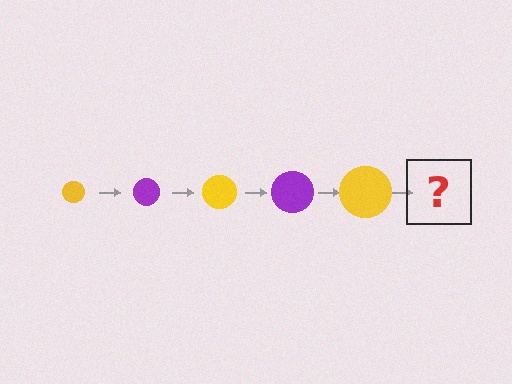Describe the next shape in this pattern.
It should be a purple circle, larger than the previous one.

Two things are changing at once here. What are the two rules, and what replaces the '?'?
The two rules are that the circle grows larger each step and the color cycles through yellow and purple. The '?' should be a purple circle, larger than the previous one.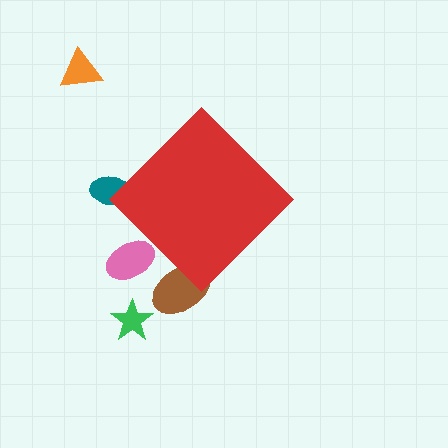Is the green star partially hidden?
No, the green star is fully visible.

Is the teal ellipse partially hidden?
Yes, the teal ellipse is partially hidden behind the red diamond.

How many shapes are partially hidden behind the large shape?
3 shapes are partially hidden.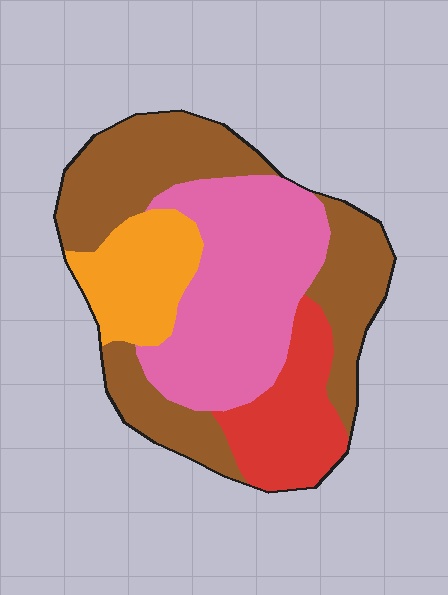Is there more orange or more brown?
Brown.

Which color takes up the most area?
Brown, at roughly 40%.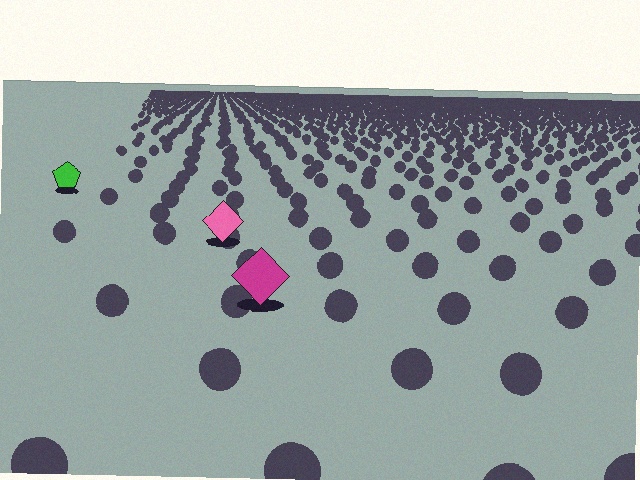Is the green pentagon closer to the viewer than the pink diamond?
No. The pink diamond is closer — you can tell from the texture gradient: the ground texture is coarser near it.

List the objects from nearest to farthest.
From nearest to farthest: the magenta diamond, the pink diamond, the green pentagon.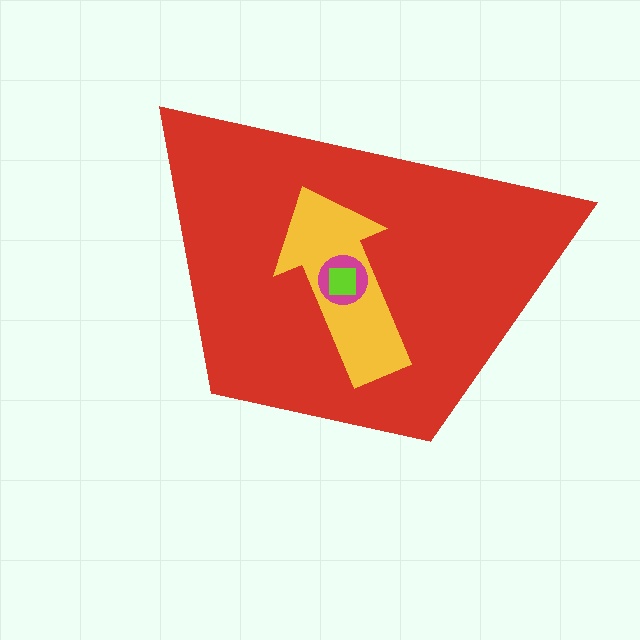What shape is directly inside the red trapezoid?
The yellow arrow.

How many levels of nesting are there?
4.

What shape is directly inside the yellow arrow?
The magenta circle.